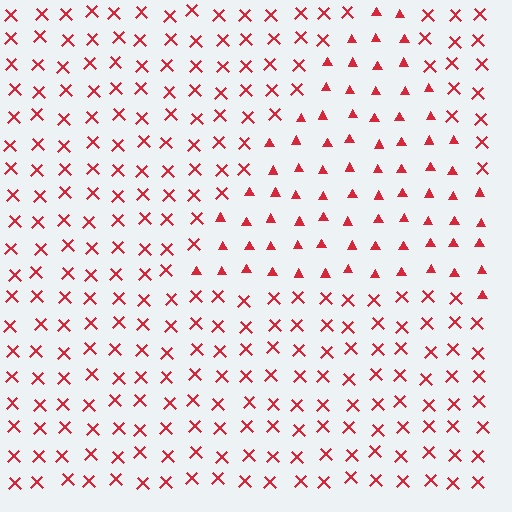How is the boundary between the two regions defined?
The boundary is defined by a change in element shape: triangles inside vs. X marks outside. All elements share the same color and spacing.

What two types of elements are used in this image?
The image uses triangles inside the triangle region and X marks outside it.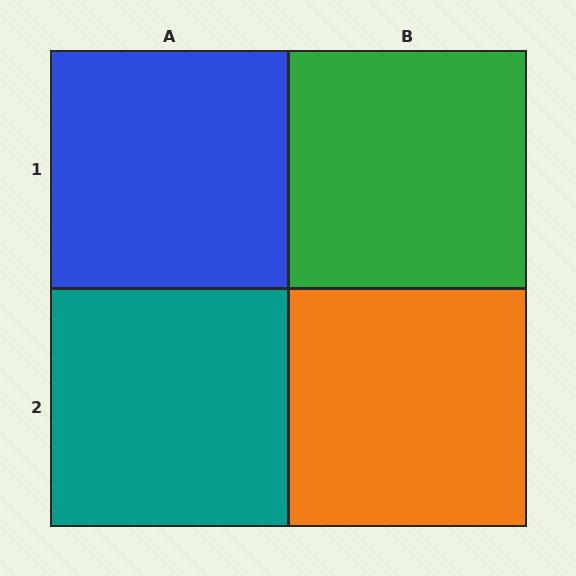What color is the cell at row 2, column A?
Teal.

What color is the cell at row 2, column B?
Orange.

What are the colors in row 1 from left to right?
Blue, green.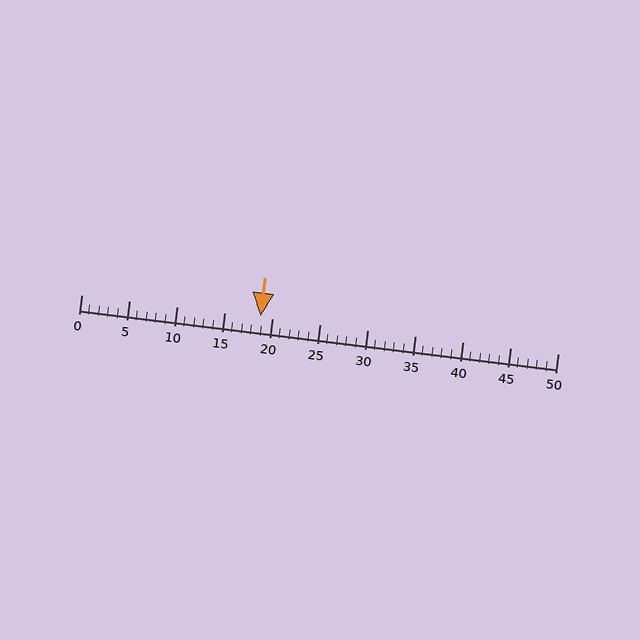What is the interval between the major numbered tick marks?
The major tick marks are spaced 5 units apart.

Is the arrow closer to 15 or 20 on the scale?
The arrow is closer to 20.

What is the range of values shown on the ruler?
The ruler shows values from 0 to 50.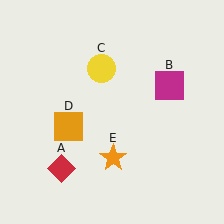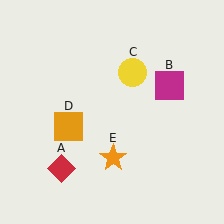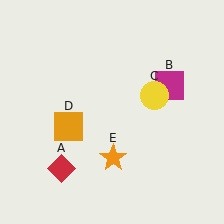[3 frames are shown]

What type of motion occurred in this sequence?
The yellow circle (object C) rotated clockwise around the center of the scene.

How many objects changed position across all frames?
1 object changed position: yellow circle (object C).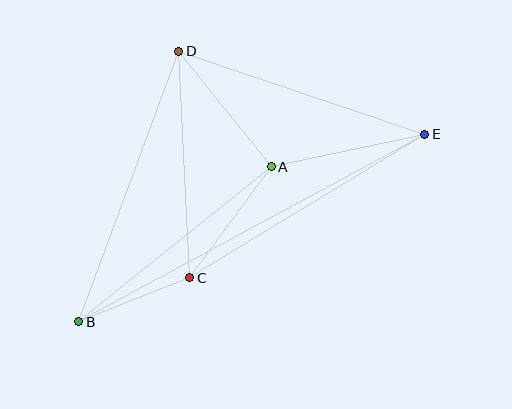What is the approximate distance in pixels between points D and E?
The distance between D and E is approximately 260 pixels.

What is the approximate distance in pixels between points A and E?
The distance between A and E is approximately 157 pixels.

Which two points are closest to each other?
Points B and C are closest to each other.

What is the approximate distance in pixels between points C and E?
The distance between C and E is approximately 275 pixels.